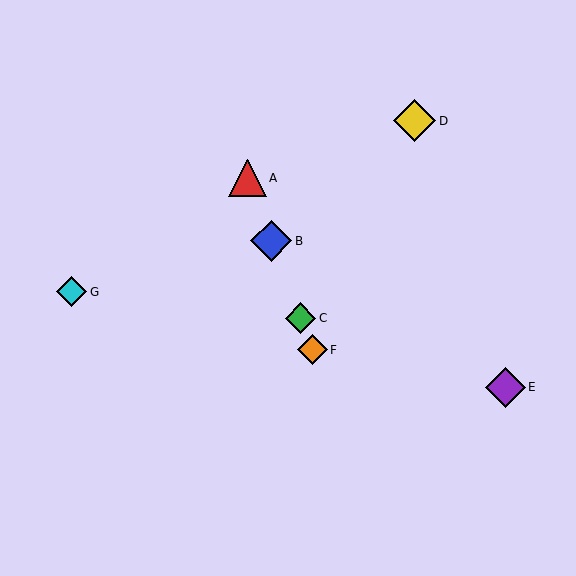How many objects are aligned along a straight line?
4 objects (A, B, C, F) are aligned along a straight line.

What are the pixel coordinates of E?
Object E is at (505, 387).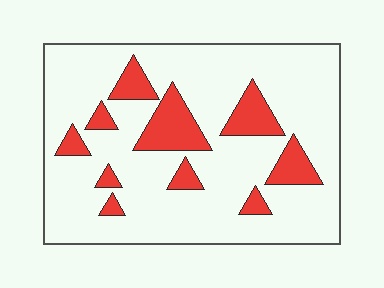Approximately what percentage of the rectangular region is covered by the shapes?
Approximately 20%.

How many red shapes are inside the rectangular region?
10.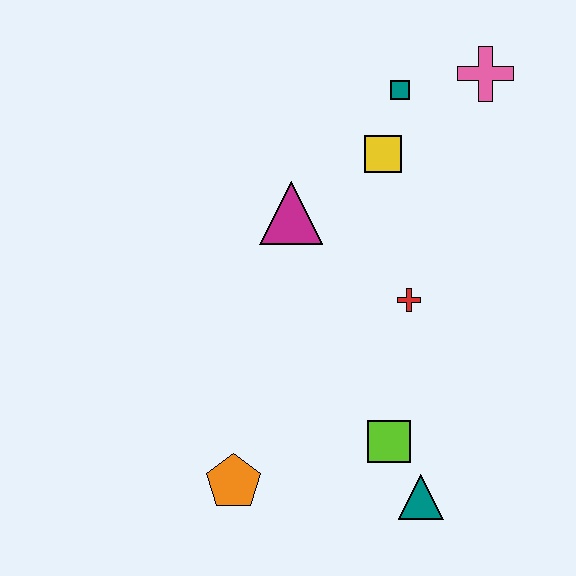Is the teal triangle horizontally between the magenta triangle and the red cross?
No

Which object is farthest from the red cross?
The orange pentagon is farthest from the red cross.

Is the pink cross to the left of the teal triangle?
No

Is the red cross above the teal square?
No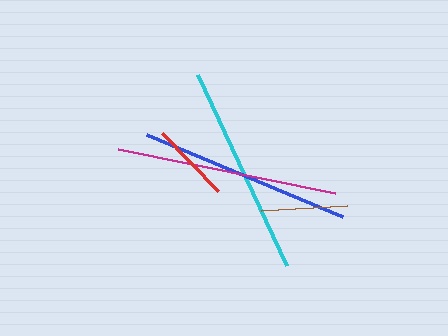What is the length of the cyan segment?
The cyan segment is approximately 211 pixels long.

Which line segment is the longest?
The magenta line is the longest at approximately 221 pixels.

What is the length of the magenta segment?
The magenta segment is approximately 221 pixels long.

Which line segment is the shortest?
The red line is the shortest at approximately 81 pixels.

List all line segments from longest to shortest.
From longest to shortest: magenta, blue, cyan, brown, red.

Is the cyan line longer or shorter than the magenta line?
The magenta line is longer than the cyan line.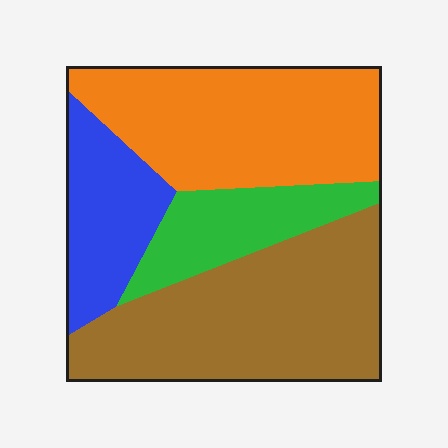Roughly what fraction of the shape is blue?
Blue covers roughly 15% of the shape.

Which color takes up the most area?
Brown, at roughly 35%.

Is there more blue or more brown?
Brown.